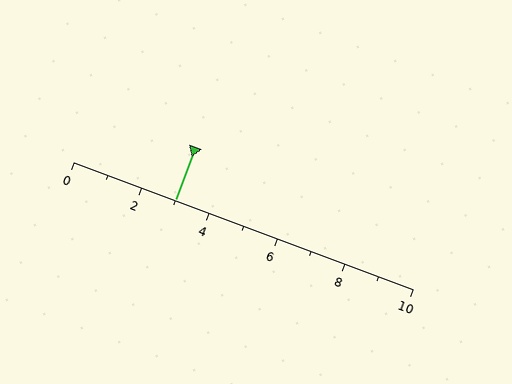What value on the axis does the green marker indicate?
The marker indicates approximately 3.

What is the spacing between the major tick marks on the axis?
The major ticks are spaced 2 apart.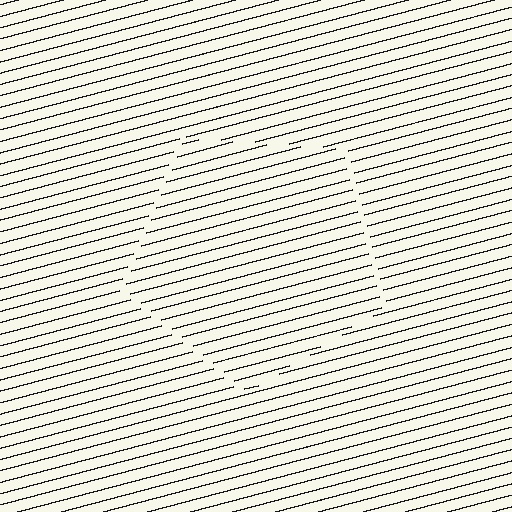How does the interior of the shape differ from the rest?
The interior of the shape contains the same grating, shifted by half a period — the contour is defined by the phase discontinuity where line-ends from the inner and outer gratings abut.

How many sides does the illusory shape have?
5 sides — the line-ends trace a pentagon.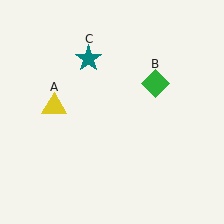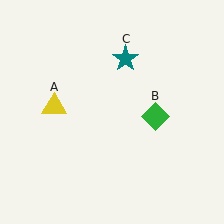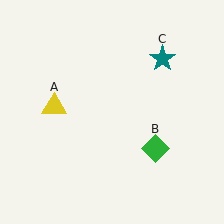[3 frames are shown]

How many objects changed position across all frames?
2 objects changed position: green diamond (object B), teal star (object C).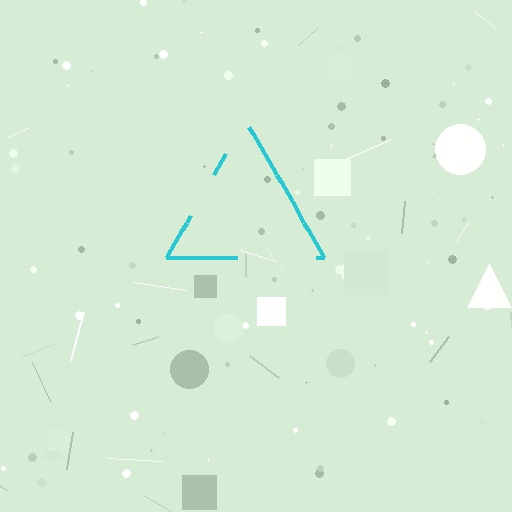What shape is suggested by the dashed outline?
The dashed outline suggests a triangle.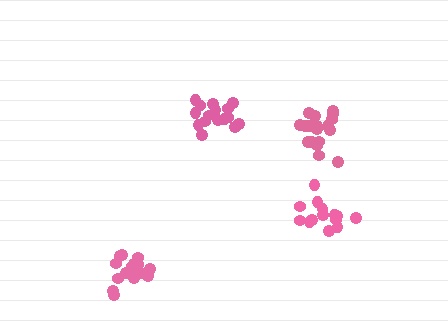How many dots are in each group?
Group 1: 18 dots, Group 2: 14 dots, Group 3: 16 dots, Group 4: 18 dots (66 total).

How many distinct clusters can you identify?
There are 4 distinct clusters.